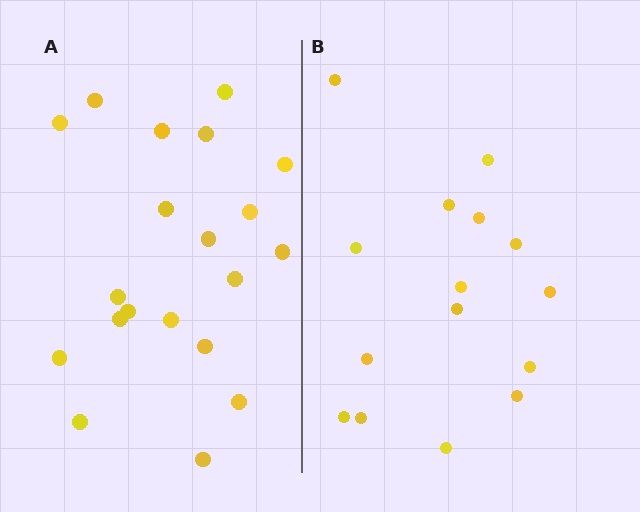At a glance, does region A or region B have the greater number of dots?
Region A (the left region) has more dots.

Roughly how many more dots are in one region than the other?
Region A has about 5 more dots than region B.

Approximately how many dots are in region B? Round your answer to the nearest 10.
About 20 dots. (The exact count is 15, which rounds to 20.)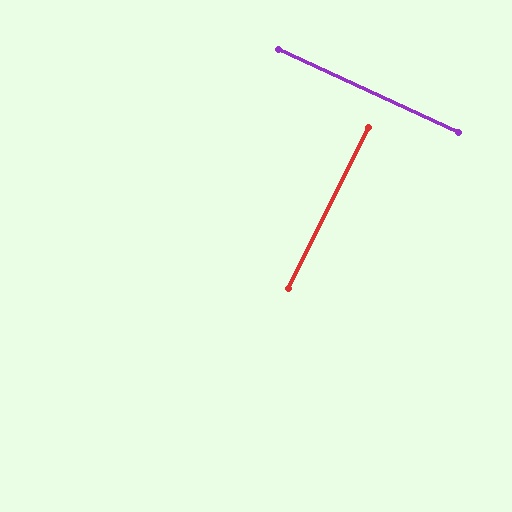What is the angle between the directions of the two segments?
Approximately 88 degrees.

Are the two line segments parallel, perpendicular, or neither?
Perpendicular — they meet at approximately 88°.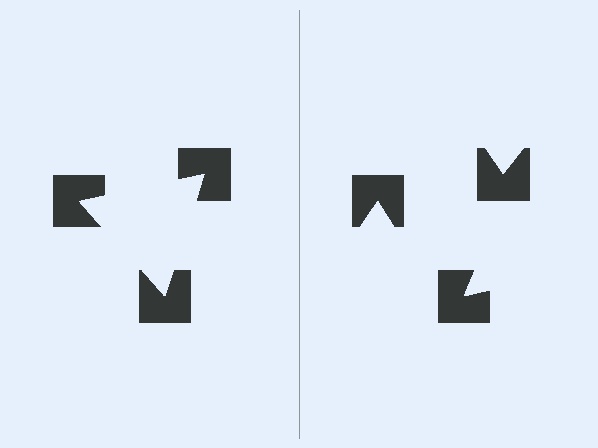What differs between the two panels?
The notched squares are positioned identically on both sides; only the wedge orientations differ. On the left they align to a triangle; on the right they are misaligned.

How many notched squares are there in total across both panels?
6 — 3 on each side.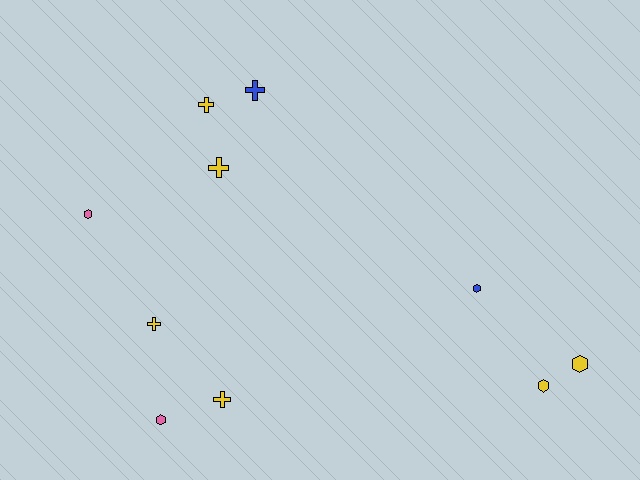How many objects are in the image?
There are 10 objects.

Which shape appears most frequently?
Cross, with 5 objects.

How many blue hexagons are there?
There is 1 blue hexagon.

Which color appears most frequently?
Yellow, with 6 objects.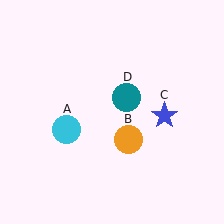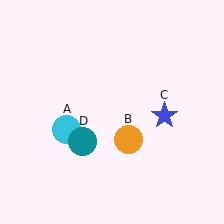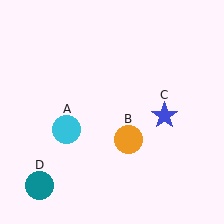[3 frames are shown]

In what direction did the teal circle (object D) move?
The teal circle (object D) moved down and to the left.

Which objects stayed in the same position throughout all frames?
Cyan circle (object A) and orange circle (object B) and blue star (object C) remained stationary.